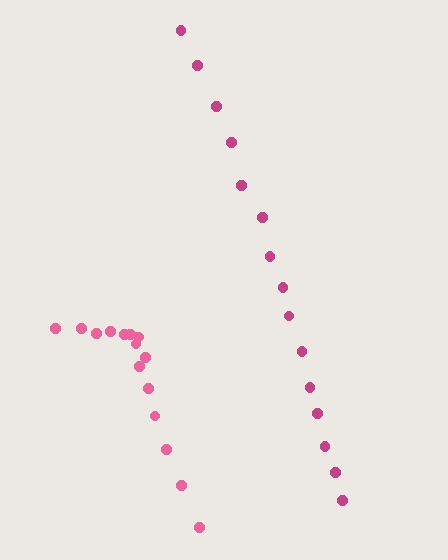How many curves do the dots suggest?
There are 2 distinct paths.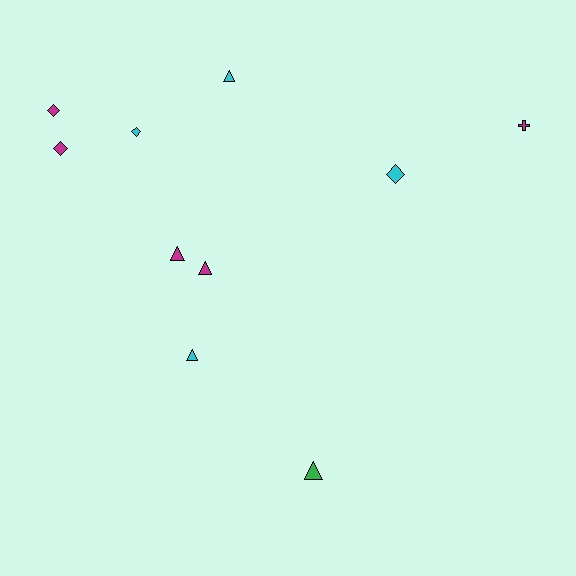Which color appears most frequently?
Magenta, with 5 objects.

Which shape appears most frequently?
Triangle, with 5 objects.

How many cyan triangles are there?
There are 2 cyan triangles.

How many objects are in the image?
There are 10 objects.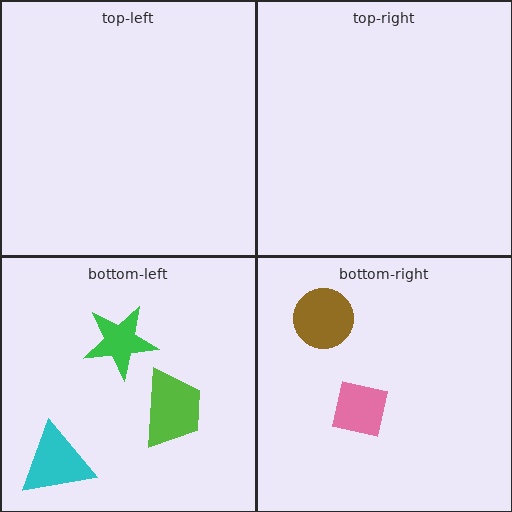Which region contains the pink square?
The bottom-right region.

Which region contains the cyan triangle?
The bottom-left region.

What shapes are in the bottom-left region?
The green star, the cyan triangle, the lime trapezoid.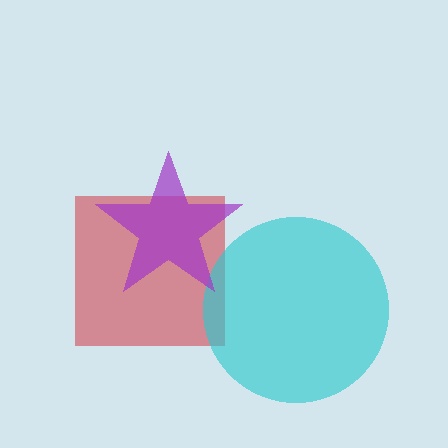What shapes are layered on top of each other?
The layered shapes are: a red square, a cyan circle, a purple star.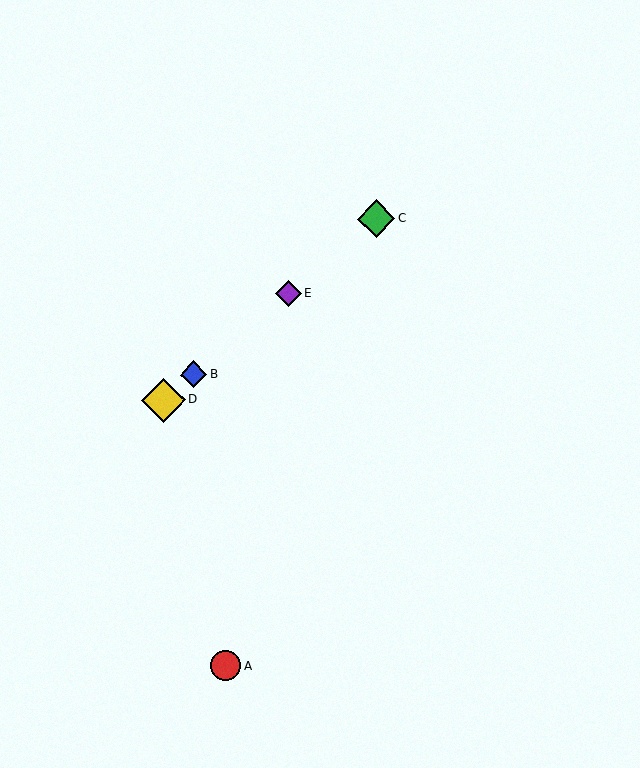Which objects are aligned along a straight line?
Objects B, C, D, E are aligned along a straight line.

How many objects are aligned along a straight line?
4 objects (B, C, D, E) are aligned along a straight line.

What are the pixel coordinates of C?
Object C is at (376, 219).